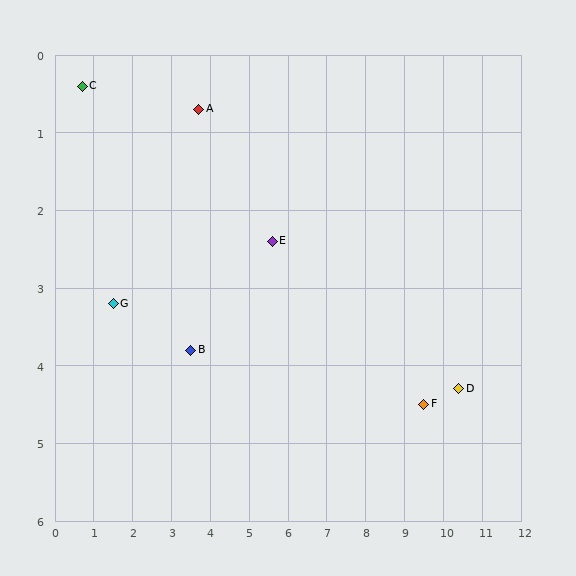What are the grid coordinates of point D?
Point D is at approximately (10.4, 4.3).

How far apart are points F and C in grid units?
Points F and C are about 9.7 grid units apart.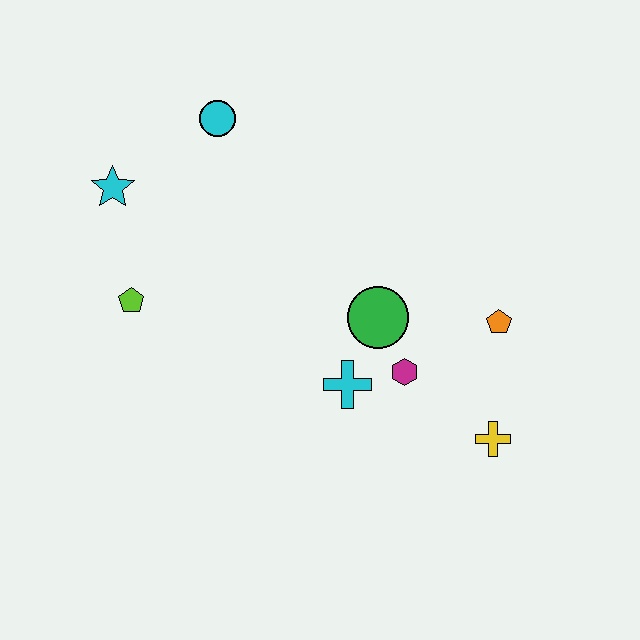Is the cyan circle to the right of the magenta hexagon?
No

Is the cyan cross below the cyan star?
Yes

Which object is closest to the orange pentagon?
The magenta hexagon is closest to the orange pentagon.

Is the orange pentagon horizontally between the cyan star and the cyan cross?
No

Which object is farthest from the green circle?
The cyan star is farthest from the green circle.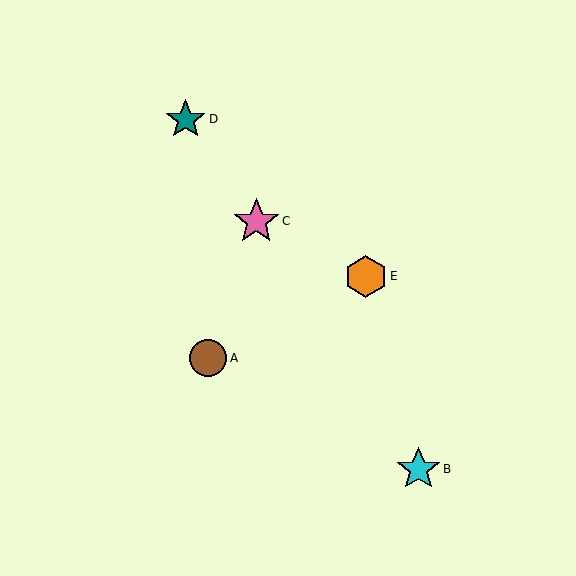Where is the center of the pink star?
The center of the pink star is at (256, 221).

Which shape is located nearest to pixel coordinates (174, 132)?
The teal star (labeled D) at (186, 119) is nearest to that location.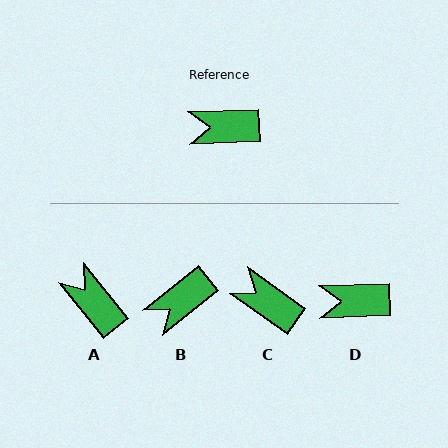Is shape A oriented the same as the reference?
No, it is off by about 54 degrees.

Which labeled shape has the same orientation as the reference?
D.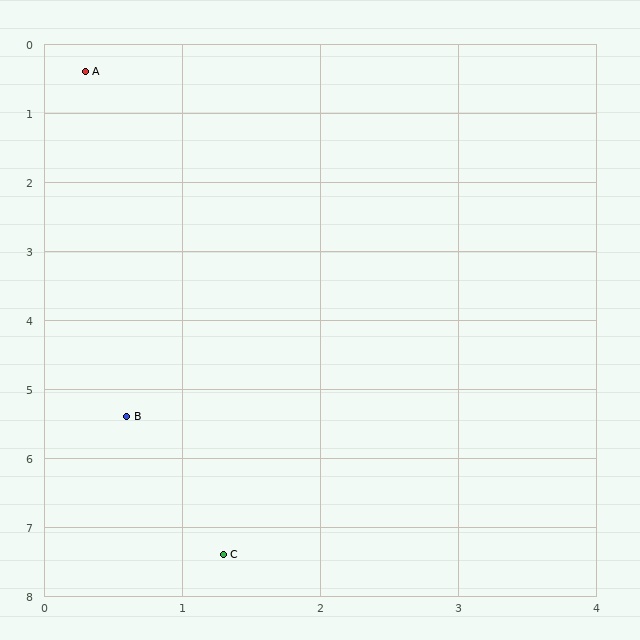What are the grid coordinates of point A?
Point A is at approximately (0.3, 0.4).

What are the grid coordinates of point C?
Point C is at approximately (1.3, 7.4).